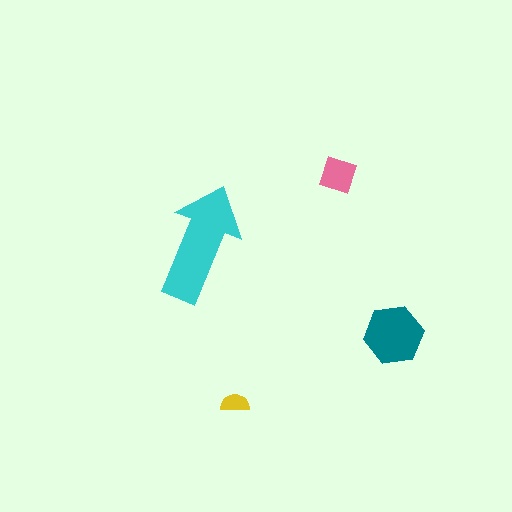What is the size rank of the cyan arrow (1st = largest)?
1st.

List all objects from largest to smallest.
The cyan arrow, the teal hexagon, the pink diamond, the yellow semicircle.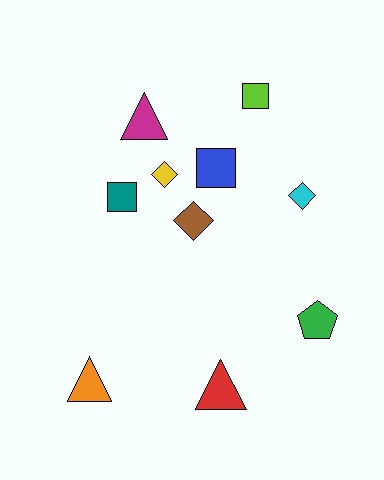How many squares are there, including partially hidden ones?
There are 3 squares.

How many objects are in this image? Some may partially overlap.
There are 10 objects.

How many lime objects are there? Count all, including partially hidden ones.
There is 1 lime object.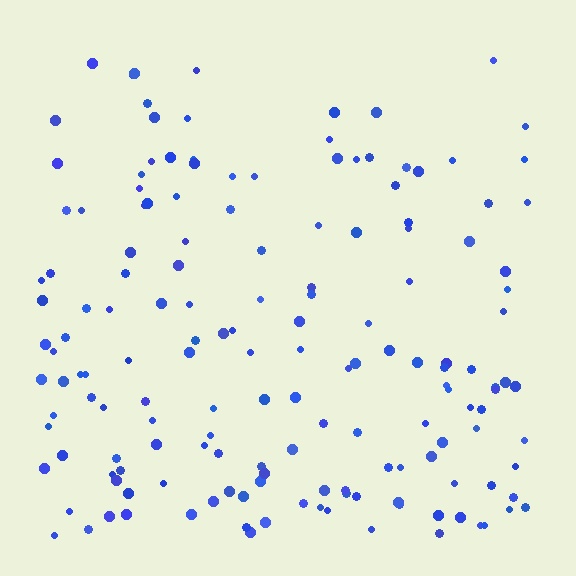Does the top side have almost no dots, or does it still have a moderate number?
Still a moderate number, just noticeably fewer than the bottom.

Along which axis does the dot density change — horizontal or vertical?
Vertical.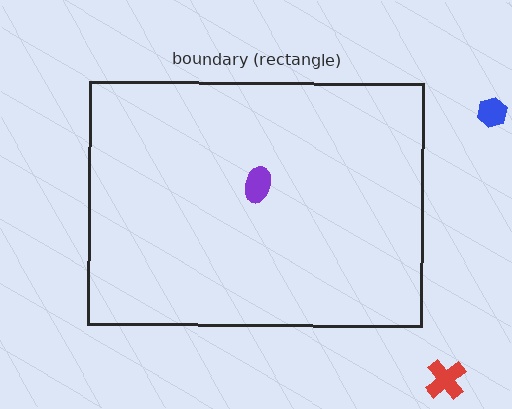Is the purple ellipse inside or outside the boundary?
Inside.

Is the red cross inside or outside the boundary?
Outside.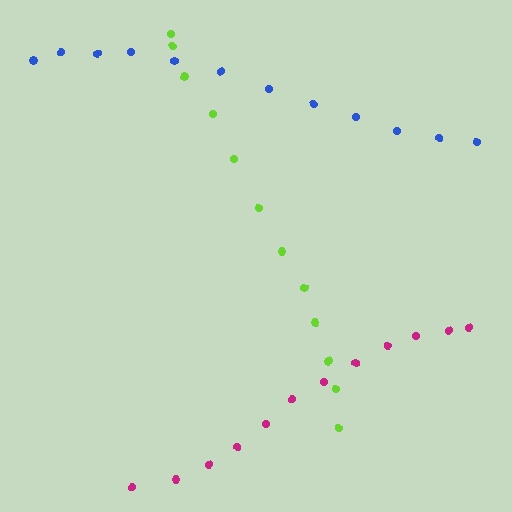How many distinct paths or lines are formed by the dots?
There are 3 distinct paths.